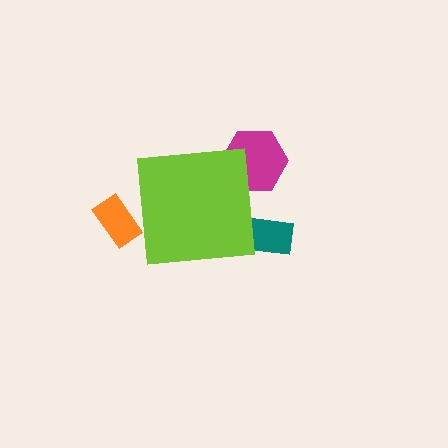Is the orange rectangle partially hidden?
Yes, the orange rectangle is partially hidden behind the lime square.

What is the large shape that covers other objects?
A lime square.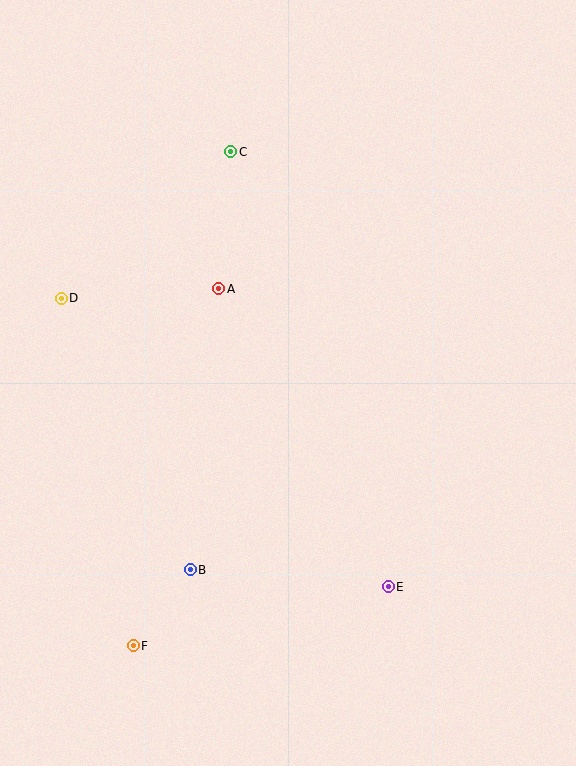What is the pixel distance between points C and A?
The distance between C and A is 137 pixels.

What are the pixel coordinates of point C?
Point C is at (231, 152).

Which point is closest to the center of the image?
Point A at (219, 289) is closest to the center.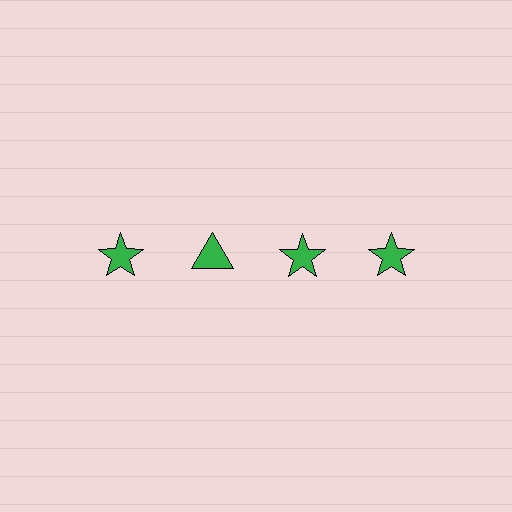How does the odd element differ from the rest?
It has a different shape: triangle instead of star.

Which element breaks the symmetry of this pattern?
The green triangle in the top row, second from left column breaks the symmetry. All other shapes are green stars.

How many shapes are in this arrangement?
There are 4 shapes arranged in a grid pattern.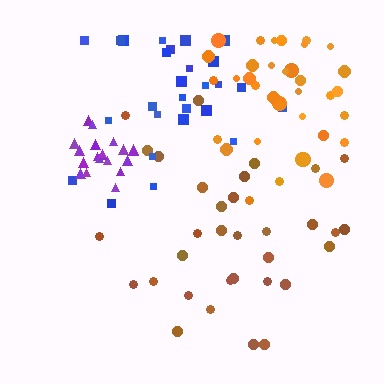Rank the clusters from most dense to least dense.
purple, orange, brown, blue.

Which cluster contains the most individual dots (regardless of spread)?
Orange (35).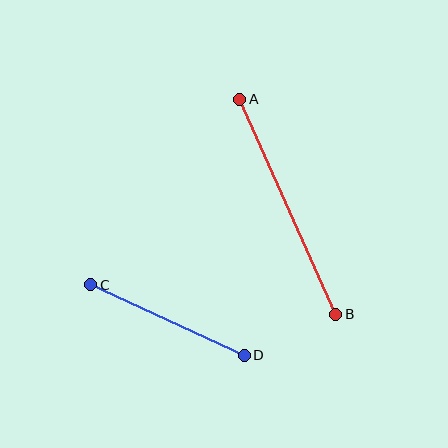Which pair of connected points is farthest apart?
Points A and B are farthest apart.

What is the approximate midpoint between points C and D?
The midpoint is at approximately (167, 320) pixels.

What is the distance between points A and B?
The distance is approximately 236 pixels.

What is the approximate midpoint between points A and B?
The midpoint is at approximately (288, 207) pixels.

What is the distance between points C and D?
The distance is approximately 169 pixels.